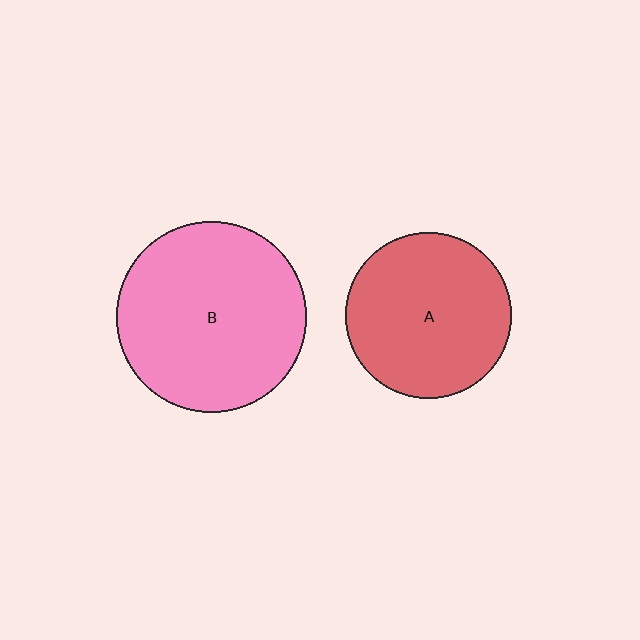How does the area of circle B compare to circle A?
Approximately 1.3 times.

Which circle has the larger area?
Circle B (pink).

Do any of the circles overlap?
No, none of the circles overlap.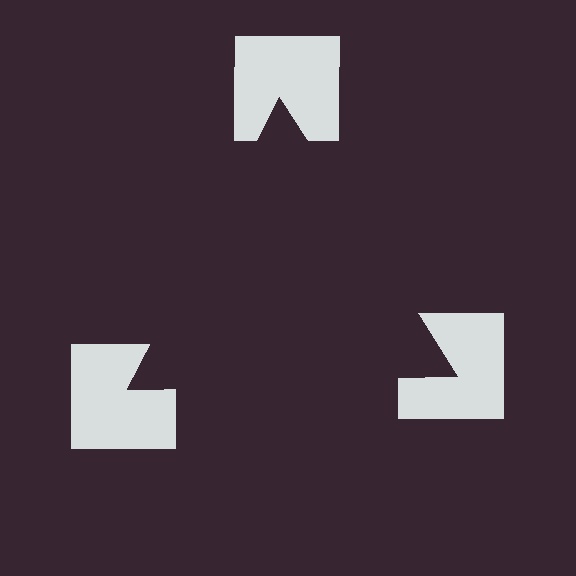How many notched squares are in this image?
There are 3 — one at each vertex of the illusory triangle.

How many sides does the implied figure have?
3 sides.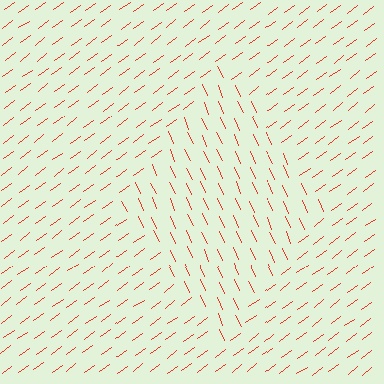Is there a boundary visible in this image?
Yes, there is a texture boundary formed by a change in line orientation.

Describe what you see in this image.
The image is filled with small red line segments. A diamond region in the image has lines oriented differently from the surrounding lines, creating a visible texture boundary.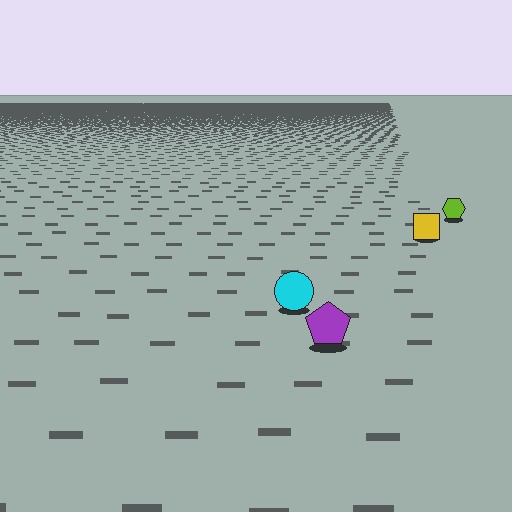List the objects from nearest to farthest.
From nearest to farthest: the purple pentagon, the cyan circle, the yellow square, the lime hexagon.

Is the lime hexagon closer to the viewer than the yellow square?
No. The yellow square is closer — you can tell from the texture gradient: the ground texture is coarser near it.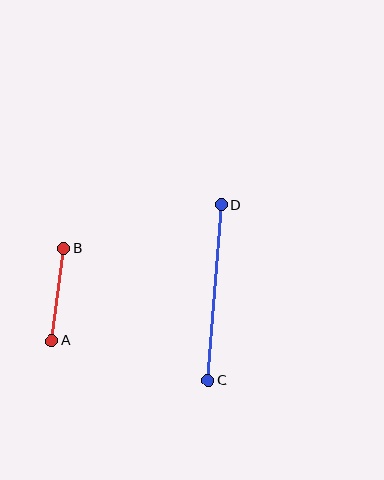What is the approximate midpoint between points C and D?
The midpoint is at approximately (215, 292) pixels.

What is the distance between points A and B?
The distance is approximately 93 pixels.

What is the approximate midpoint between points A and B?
The midpoint is at approximately (58, 295) pixels.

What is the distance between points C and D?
The distance is approximately 176 pixels.